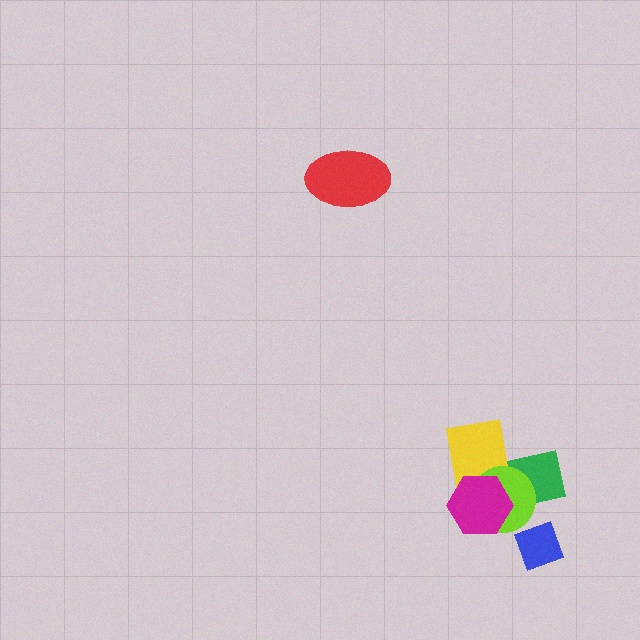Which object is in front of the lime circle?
The magenta hexagon is in front of the lime circle.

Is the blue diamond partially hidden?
No, no other shape covers it.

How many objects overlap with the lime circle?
3 objects overlap with the lime circle.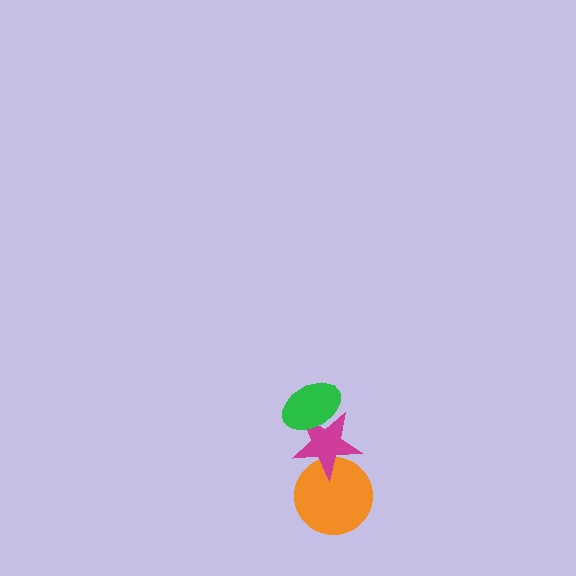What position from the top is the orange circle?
The orange circle is 3rd from the top.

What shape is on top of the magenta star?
The green ellipse is on top of the magenta star.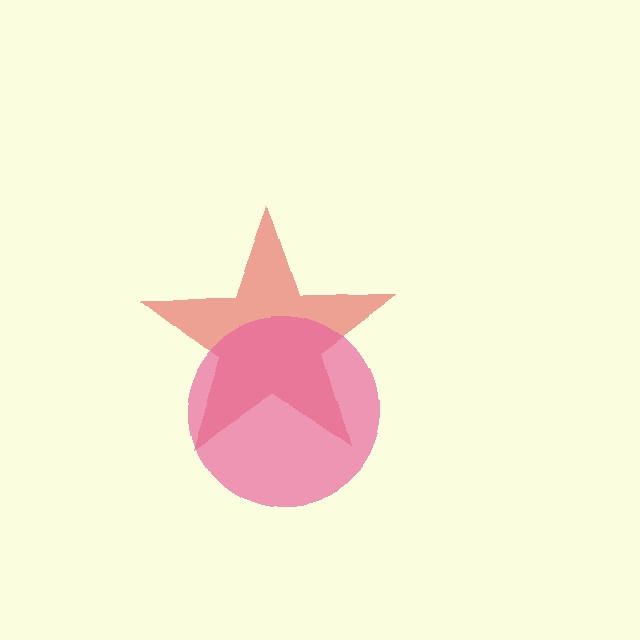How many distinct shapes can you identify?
There are 2 distinct shapes: a red star, a pink circle.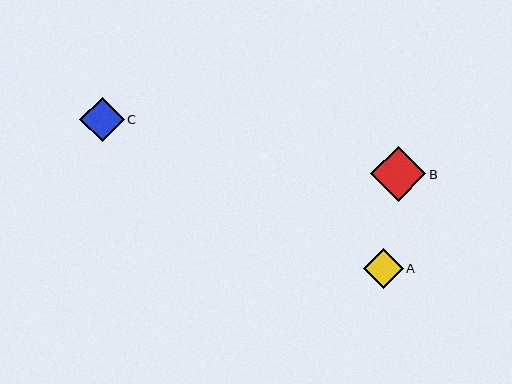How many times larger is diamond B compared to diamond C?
Diamond B is approximately 1.2 times the size of diamond C.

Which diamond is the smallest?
Diamond A is the smallest with a size of approximately 40 pixels.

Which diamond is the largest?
Diamond B is the largest with a size of approximately 55 pixels.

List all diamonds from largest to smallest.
From largest to smallest: B, C, A.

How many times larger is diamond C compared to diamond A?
Diamond C is approximately 1.1 times the size of diamond A.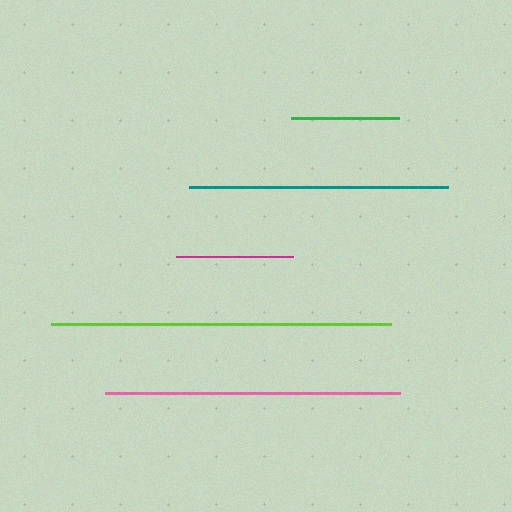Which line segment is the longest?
The lime line is the longest at approximately 340 pixels.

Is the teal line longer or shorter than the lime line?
The lime line is longer than the teal line.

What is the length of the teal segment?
The teal segment is approximately 258 pixels long.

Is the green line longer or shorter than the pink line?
The pink line is longer than the green line.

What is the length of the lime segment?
The lime segment is approximately 340 pixels long.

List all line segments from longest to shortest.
From longest to shortest: lime, pink, teal, magenta, green.